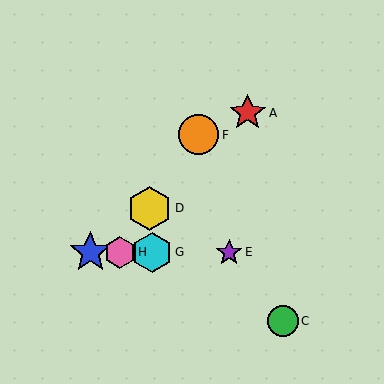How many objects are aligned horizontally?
4 objects (B, E, G, H) are aligned horizontally.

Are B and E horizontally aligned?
Yes, both are at y≈252.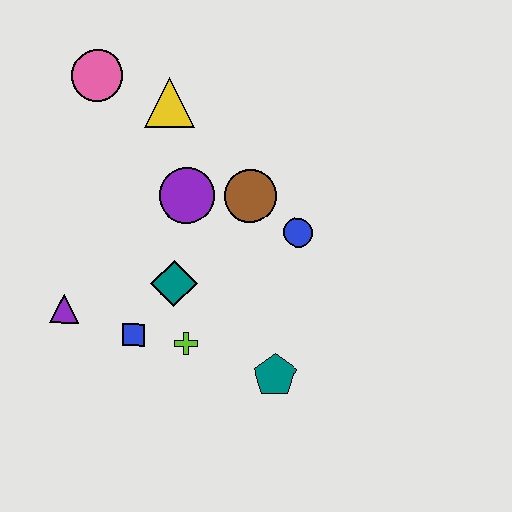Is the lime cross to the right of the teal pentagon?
No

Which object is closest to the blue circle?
The brown circle is closest to the blue circle.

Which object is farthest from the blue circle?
The pink circle is farthest from the blue circle.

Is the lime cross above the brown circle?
No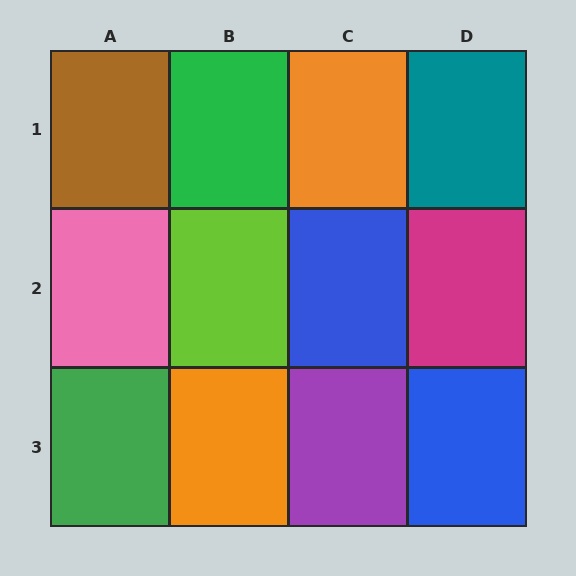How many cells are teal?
1 cell is teal.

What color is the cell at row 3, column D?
Blue.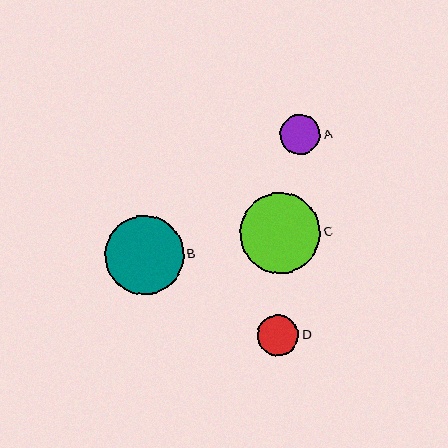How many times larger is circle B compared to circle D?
Circle B is approximately 1.9 times the size of circle D.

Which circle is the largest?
Circle C is the largest with a size of approximately 81 pixels.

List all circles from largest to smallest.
From largest to smallest: C, B, D, A.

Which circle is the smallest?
Circle A is the smallest with a size of approximately 40 pixels.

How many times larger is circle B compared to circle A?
Circle B is approximately 2.0 times the size of circle A.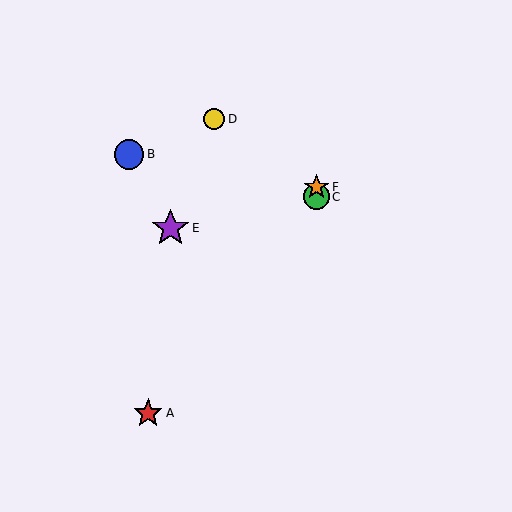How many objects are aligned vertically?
2 objects (C, F) are aligned vertically.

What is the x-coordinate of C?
Object C is at x≈316.